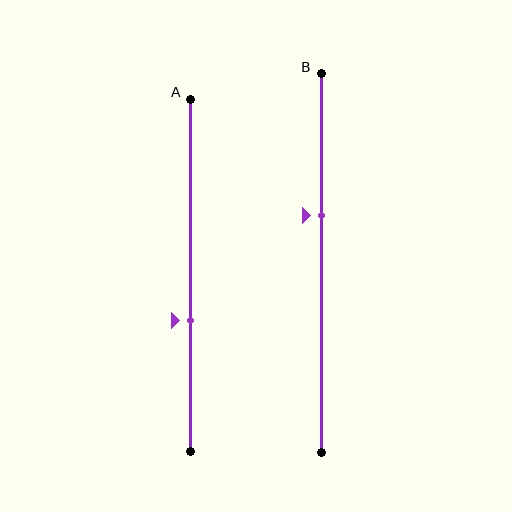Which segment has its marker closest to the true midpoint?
Segment B has its marker closest to the true midpoint.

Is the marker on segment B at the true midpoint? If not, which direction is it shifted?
No, the marker on segment B is shifted upward by about 13% of the segment length.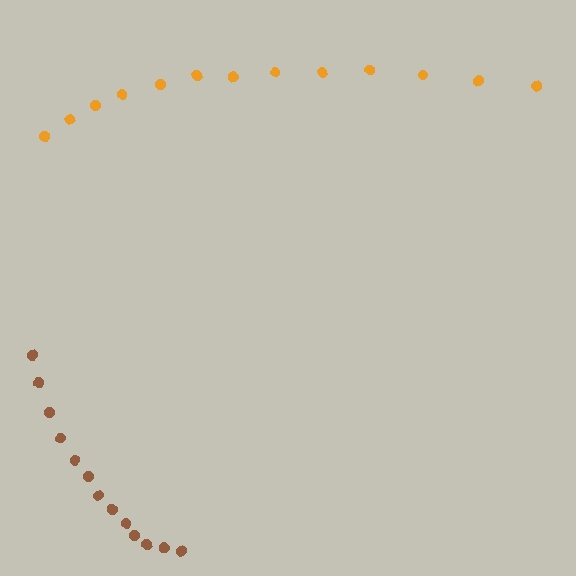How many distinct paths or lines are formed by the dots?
There are 2 distinct paths.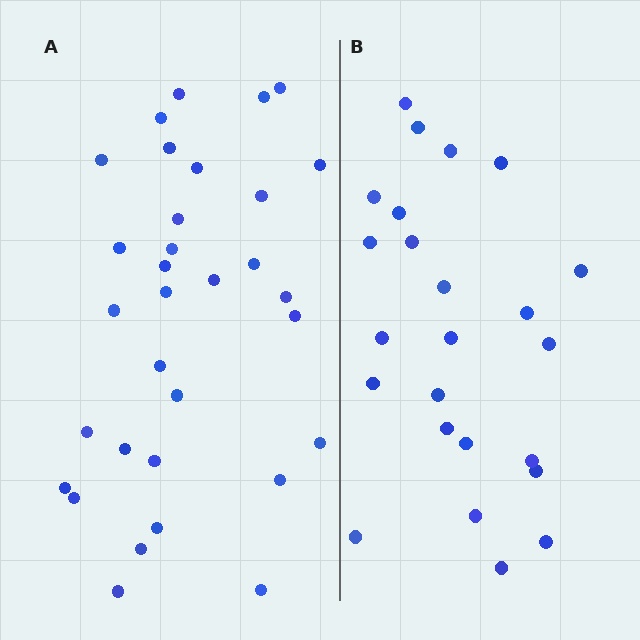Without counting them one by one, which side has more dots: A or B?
Region A (the left region) has more dots.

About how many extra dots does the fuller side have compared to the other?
Region A has roughly 8 or so more dots than region B.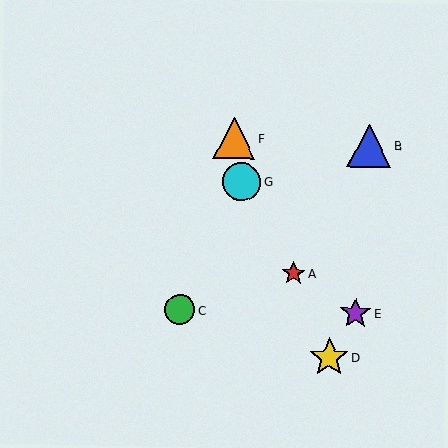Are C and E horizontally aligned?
Yes, both are at y≈310.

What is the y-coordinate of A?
Object A is at y≈274.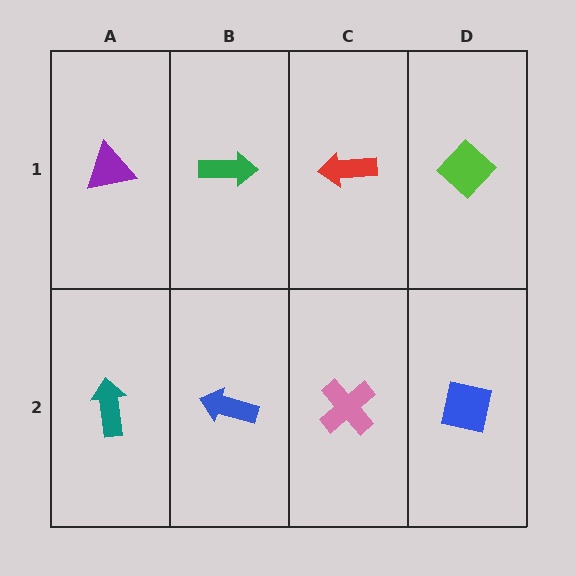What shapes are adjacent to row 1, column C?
A pink cross (row 2, column C), a green arrow (row 1, column B), a lime diamond (row 1, column D).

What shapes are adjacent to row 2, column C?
A red arrow (row 1, column C), a blue arrow (row 2, column B), a blue square (row 2, column D).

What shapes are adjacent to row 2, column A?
A purple triangle (row 1, column A), a blue arrow (row 2, column B).